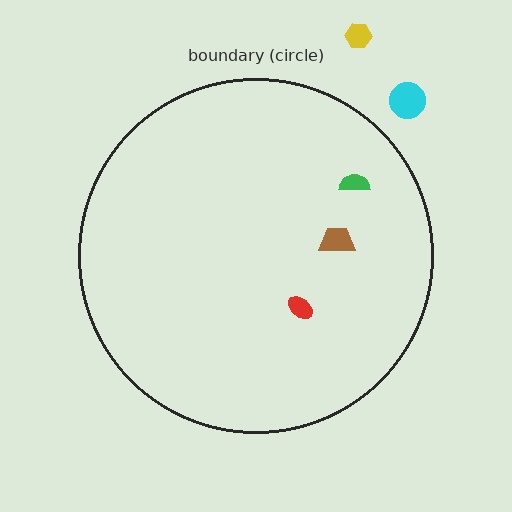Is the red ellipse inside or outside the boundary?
Inside.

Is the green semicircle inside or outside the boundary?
Inside.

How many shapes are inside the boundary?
3 inside, 2 outside.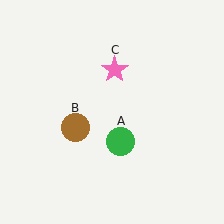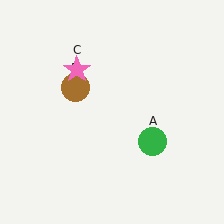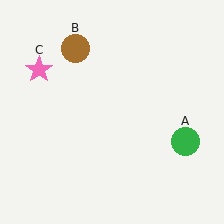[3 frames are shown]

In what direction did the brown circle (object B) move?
The brown circle (object B) moved up.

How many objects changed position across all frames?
3 objects changed position: green circle (object A), brown circle (object B), pink star (object C).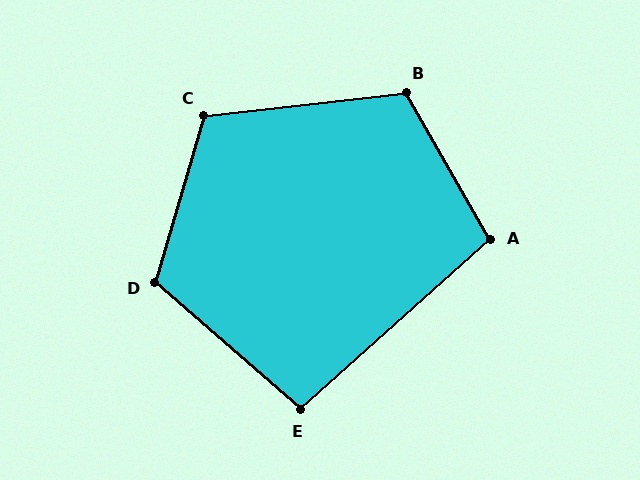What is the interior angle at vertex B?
Approximately 114 degrees (obtuse).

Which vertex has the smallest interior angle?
E, at approximately 97 degrees.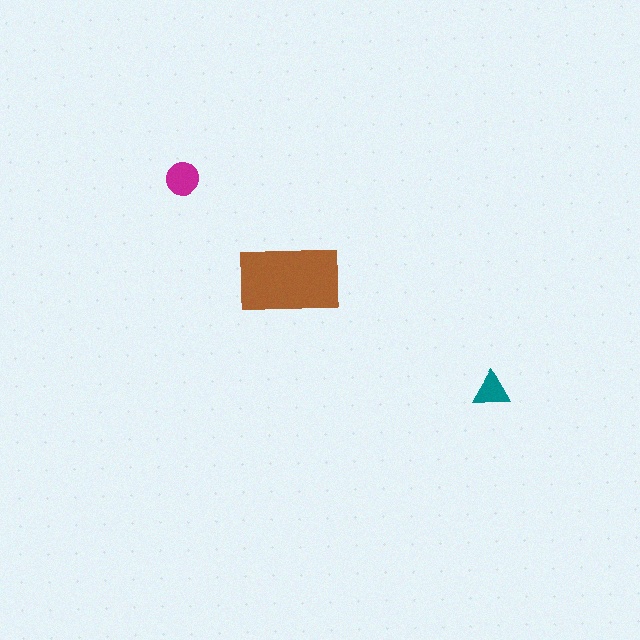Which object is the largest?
The brown rectangle.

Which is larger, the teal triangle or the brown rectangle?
The brown rectangle.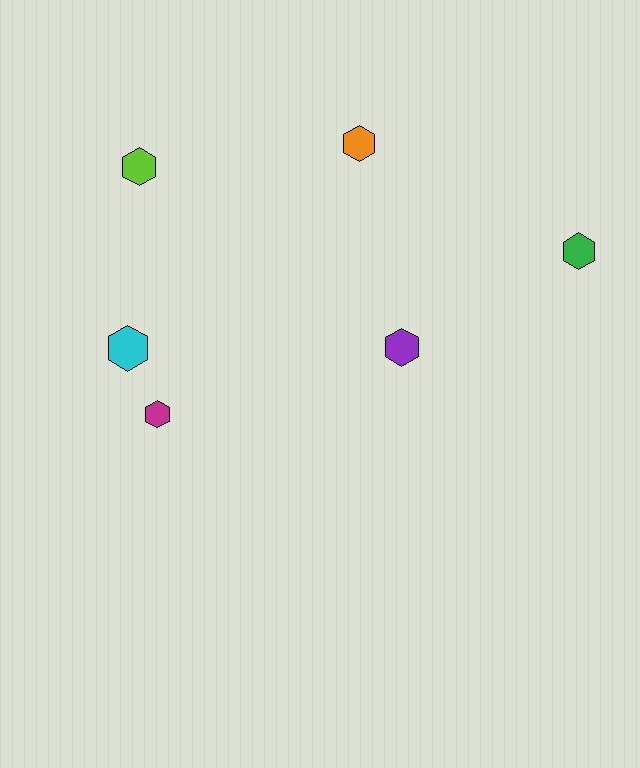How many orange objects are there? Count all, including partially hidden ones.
There is 1 orange object.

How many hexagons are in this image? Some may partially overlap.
There are 6 hexagons.